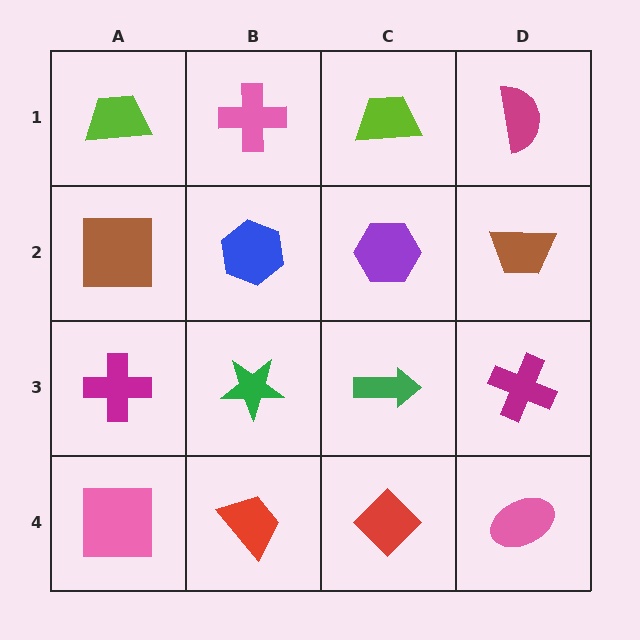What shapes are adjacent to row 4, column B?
A green star (row 3, column B), a pink square (row 4, column A), a red diamond (row 4, column C).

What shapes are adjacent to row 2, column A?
A lime trapezoid (row 1, column A), a magenta cross (row 3, column A), a blue hexagon (row 2, column B).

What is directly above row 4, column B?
A green star.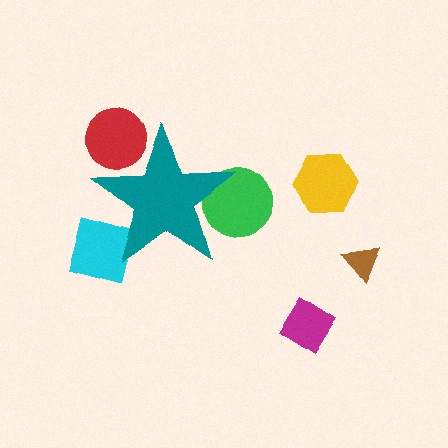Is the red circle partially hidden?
Yes, the red circle is partially hidden behind the teal star.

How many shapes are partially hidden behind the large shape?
3 shapes are partially hidden.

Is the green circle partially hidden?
Yes, the green circle is partially hidden behind the teal star.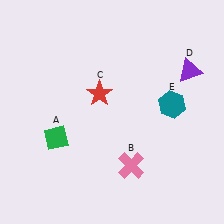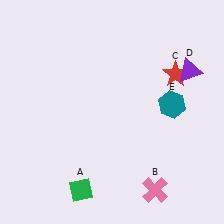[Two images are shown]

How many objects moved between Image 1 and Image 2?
3 objects moved between the two images.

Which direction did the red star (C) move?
The red star (C) moved right.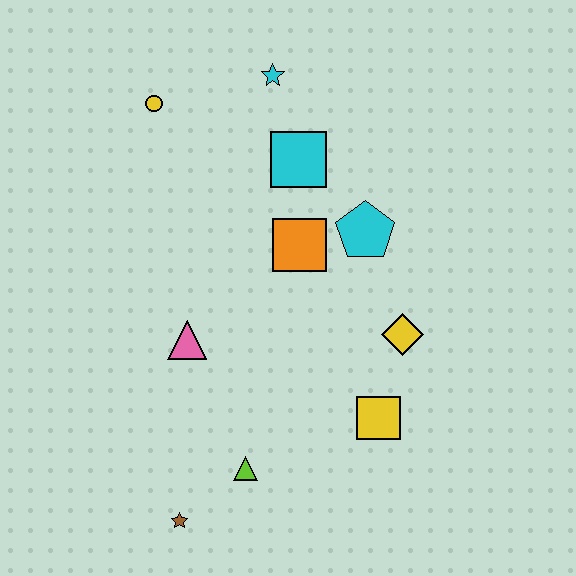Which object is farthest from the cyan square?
The brown star is farthest from the cyan square.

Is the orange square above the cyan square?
No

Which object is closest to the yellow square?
The yellow diamond is closest to the yellow square.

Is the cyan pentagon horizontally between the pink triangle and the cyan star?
No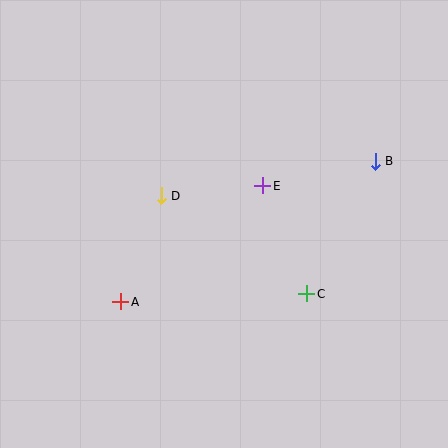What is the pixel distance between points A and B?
The distance between A and B is 291 pixels.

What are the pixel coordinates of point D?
Point D is at (161, 196).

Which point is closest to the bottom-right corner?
Point C is closest to the bottom-right corner.